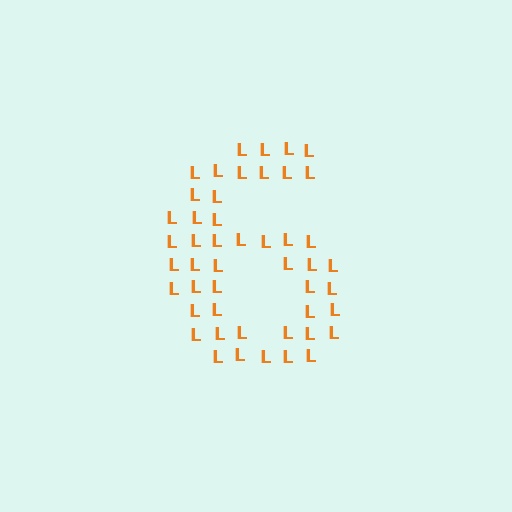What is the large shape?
The large shape is the digit 6.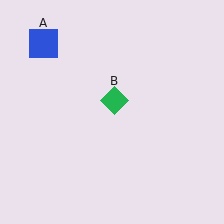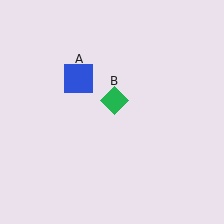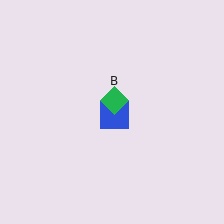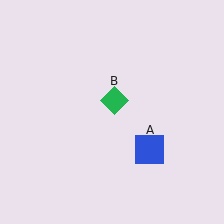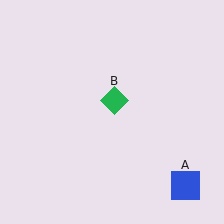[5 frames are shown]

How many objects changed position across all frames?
1 object changed position: blue square (object A).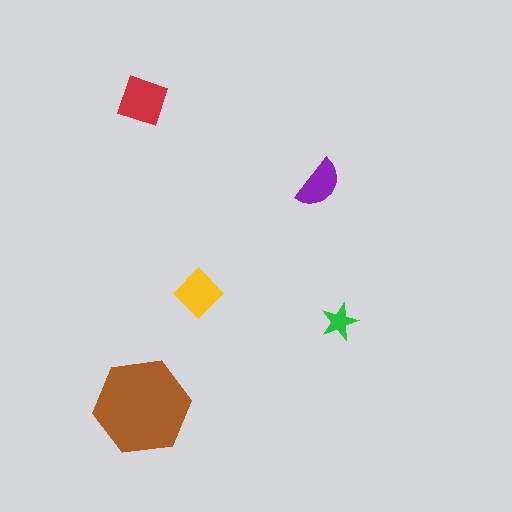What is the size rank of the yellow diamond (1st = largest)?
3rd.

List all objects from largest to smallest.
The brown hexagon, the red square, the yellow diamond, the purple semicircle, the green star.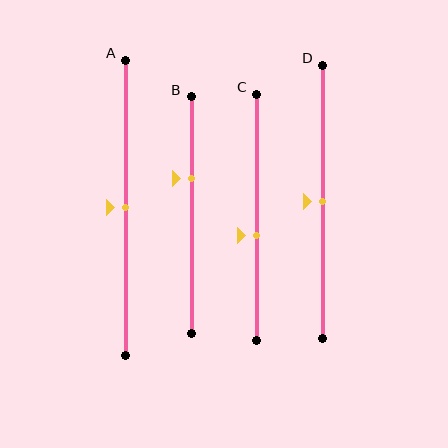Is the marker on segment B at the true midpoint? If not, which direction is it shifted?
No, the marker on segment B is shifted upward by about 15% of the segment length.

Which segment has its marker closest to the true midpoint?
Segment A has its marker closest to the true midpoint.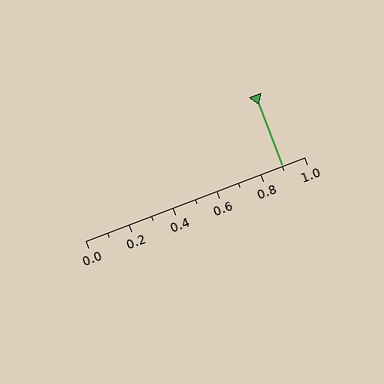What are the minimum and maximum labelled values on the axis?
The axis runs from 0.0 to 1.0.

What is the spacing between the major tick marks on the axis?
The major ticks are spaced 0.2 apart.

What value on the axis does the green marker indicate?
The marker indicates approximately 0.9.